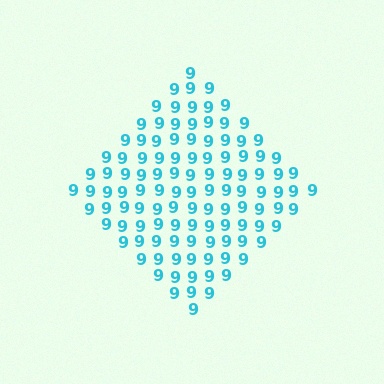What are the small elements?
The small elements are digit 9's.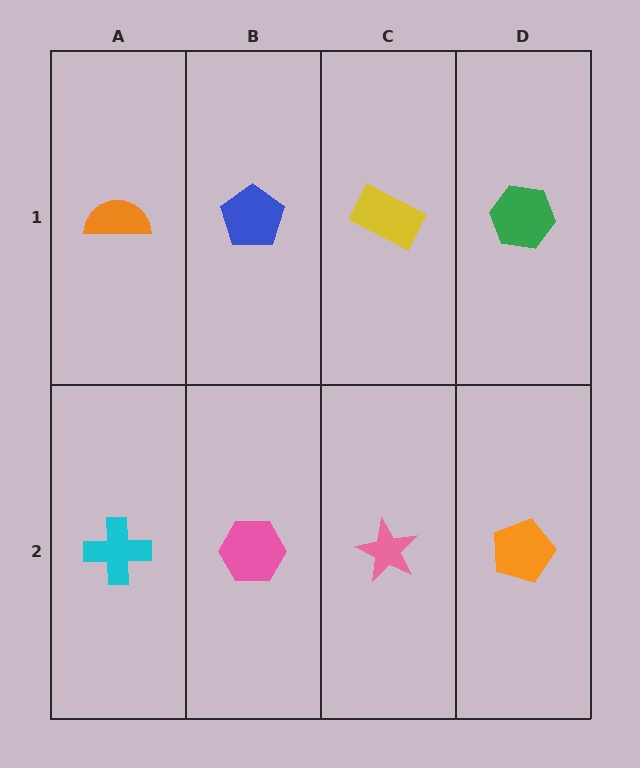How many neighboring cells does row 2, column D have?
2.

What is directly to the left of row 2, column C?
A pink hexagon.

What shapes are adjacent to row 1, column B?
A pink hexagon (row 2, column B), an orange semicircle (row 1, column A), a yellow rectangle (row 1, column C).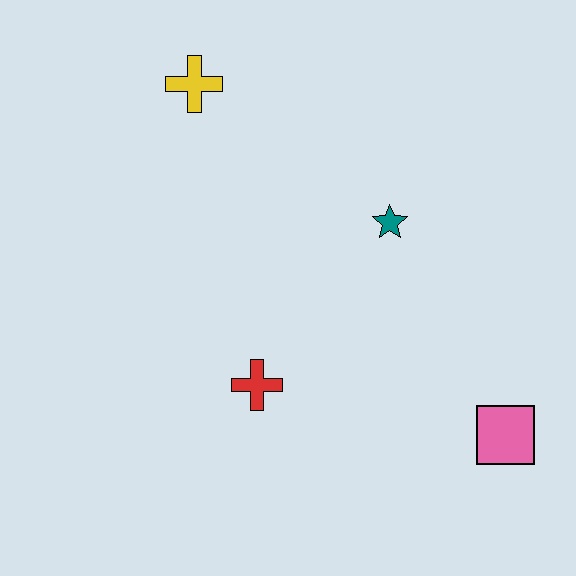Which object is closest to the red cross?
The teal star is closest to the red cross.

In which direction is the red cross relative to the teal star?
The red cross is below the teal star.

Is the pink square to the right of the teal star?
Yes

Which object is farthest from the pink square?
The yellow cross is farthest from the pink square.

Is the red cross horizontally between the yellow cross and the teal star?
Yes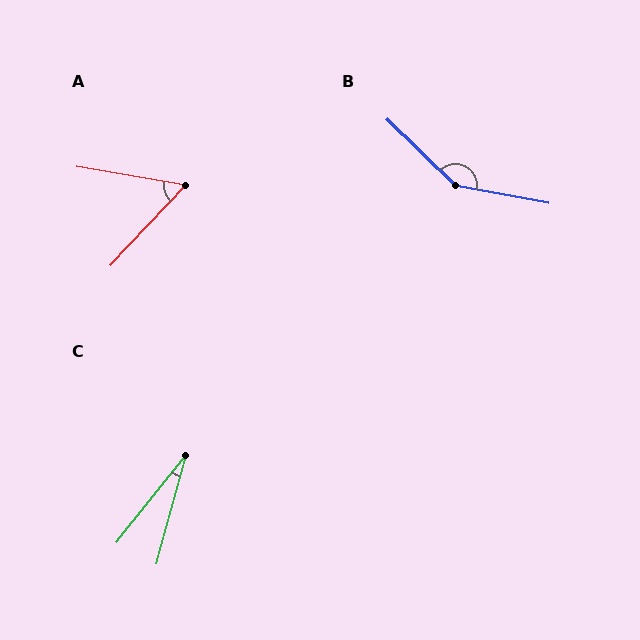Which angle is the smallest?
C, at approximately 23 degrees.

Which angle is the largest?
B, at approximately 147 degrees.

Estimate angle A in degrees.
Approximately 57 degrees.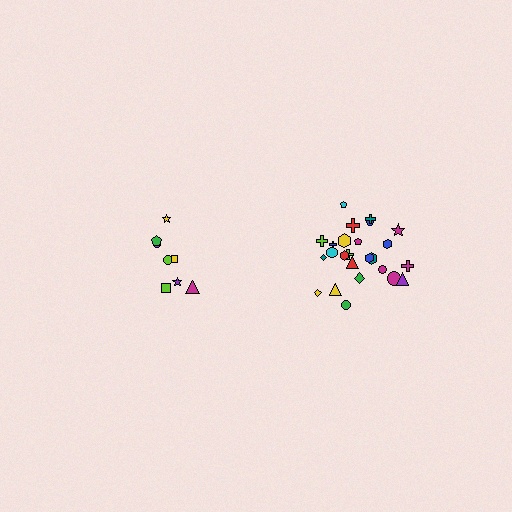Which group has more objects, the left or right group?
The right group.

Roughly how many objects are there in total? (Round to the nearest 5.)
Roughly 35 objects in total.